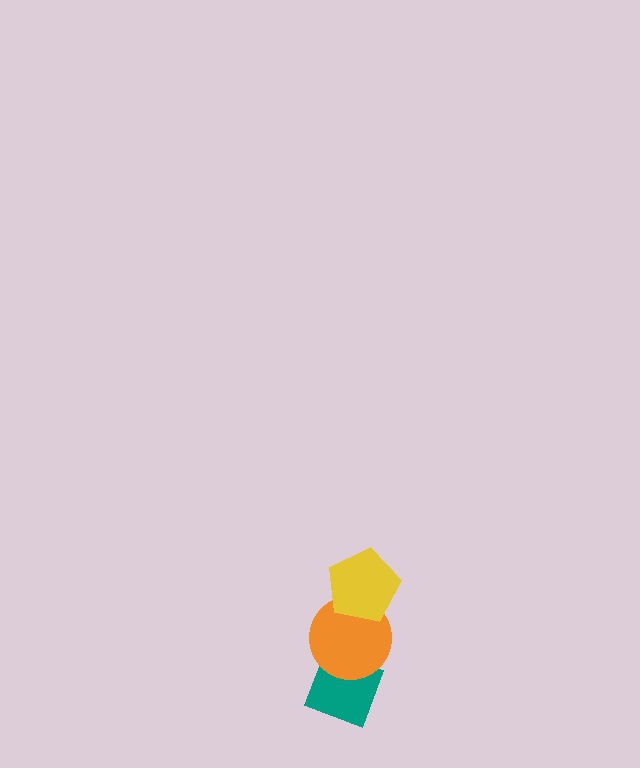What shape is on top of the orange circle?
The yellow pentagon is on top of the orange circle.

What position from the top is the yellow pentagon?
The yellow pentagon is 1st from the top.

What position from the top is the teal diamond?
The teal diamond is 3rd from the top.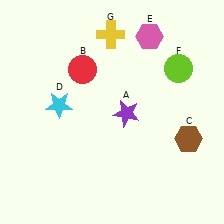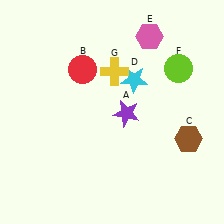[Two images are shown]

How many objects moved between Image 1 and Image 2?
2 objects moved between the two images.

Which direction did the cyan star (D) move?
The cyan star (D) moved right.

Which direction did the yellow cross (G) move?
The yellow cross (G) moved down.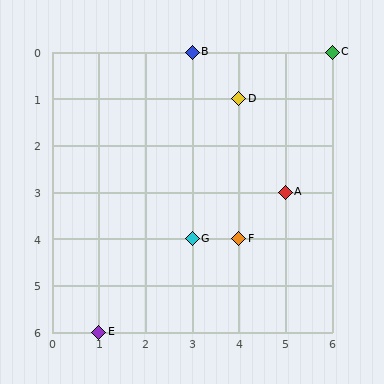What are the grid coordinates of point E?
Point E is at grid coordinates (1, 6).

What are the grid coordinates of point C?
Point C is at grid coordinates (6, 0).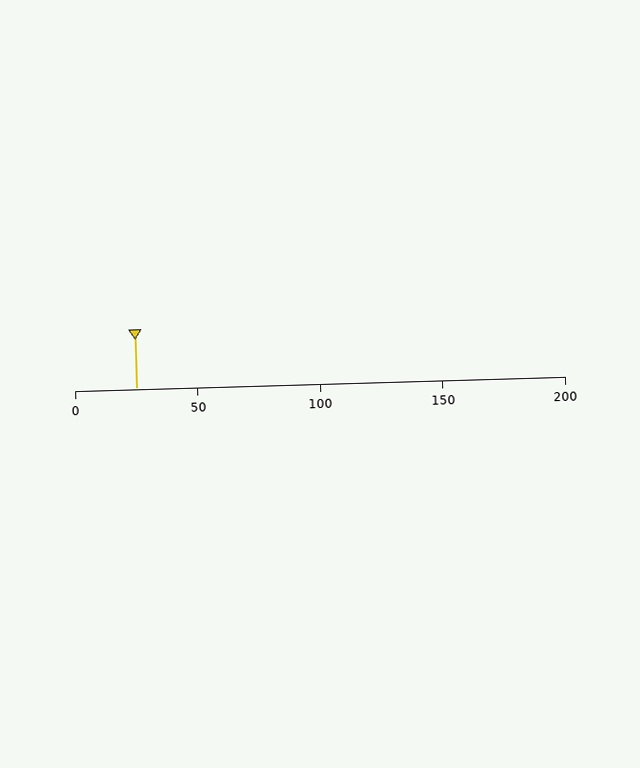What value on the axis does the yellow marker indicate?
The marker indicates approximately 25.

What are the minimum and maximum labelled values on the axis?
The axis runs from 0 to 200.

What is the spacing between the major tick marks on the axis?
The major ticks are spaced 50 apart.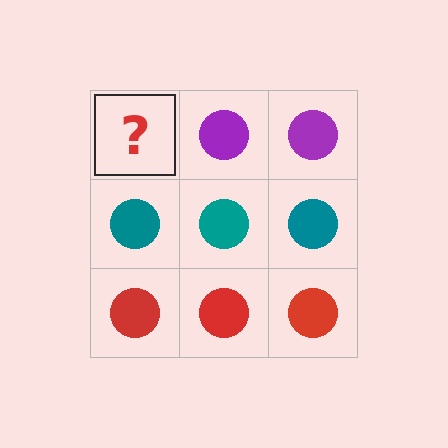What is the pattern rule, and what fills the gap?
The rule is that each row has a consistent color. The gap should be filled with a purple circle.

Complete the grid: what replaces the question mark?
The question mark should be replaced with a purple circle.